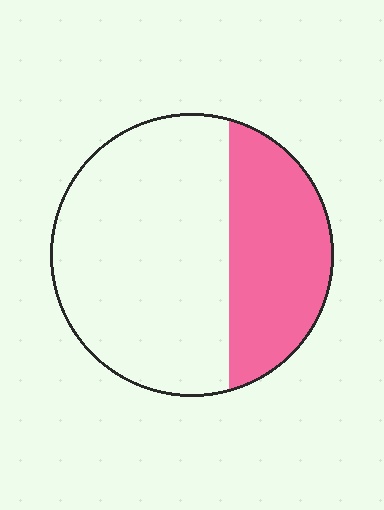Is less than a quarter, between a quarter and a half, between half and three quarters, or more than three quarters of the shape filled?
Between a quarter and a half.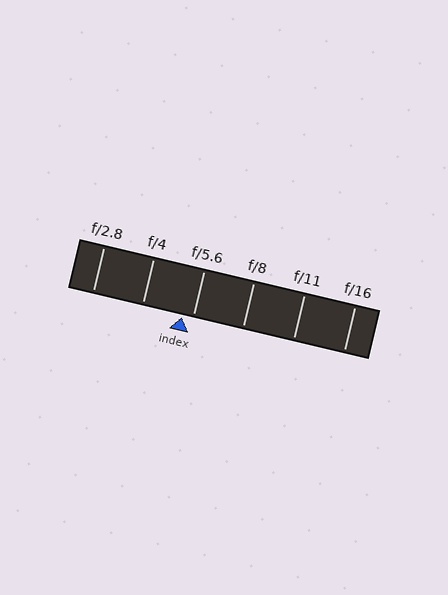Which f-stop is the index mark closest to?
The index mark is closest to f/5.6.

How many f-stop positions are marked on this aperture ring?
There are 6 f-stop positions marked.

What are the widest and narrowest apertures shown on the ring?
The widest aperture shown is f/2.8 and the narrowest is f/16.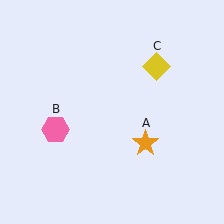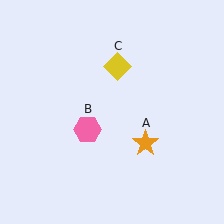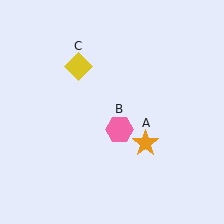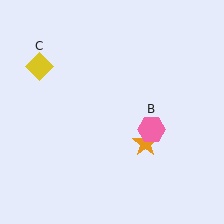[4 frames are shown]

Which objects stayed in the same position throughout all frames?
Orange star (object A) remained stationary.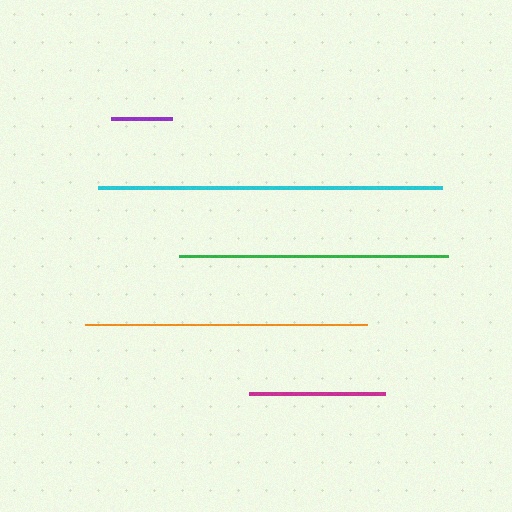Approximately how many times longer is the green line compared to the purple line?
The green line is approximately 4.5 times the length of the purple line.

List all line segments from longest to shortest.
From longest to shortest: cyan, orange, green, magenta, purple.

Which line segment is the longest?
The cyan line is the longest at approximately 344 pixels.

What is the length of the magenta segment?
The magenta segment is approximately 136 pixels long.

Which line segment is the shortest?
The purple line is the shortest at approximately 60 pixels.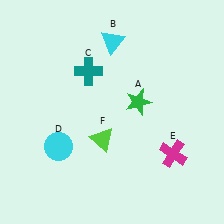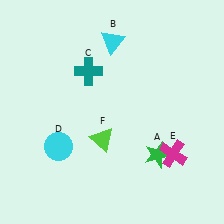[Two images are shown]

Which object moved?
The green star (A) moved down.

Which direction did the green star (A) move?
The green star (A) moved down.